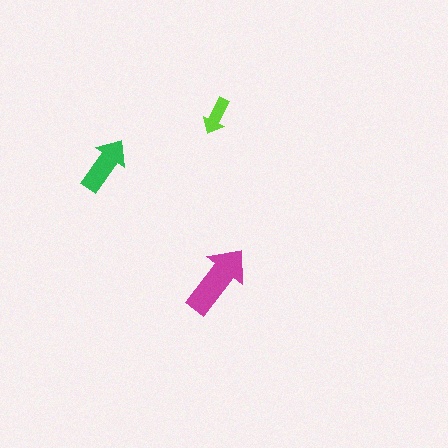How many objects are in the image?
There are 3 objects in the image.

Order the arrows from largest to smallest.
the magenta one, the green one, the lime one.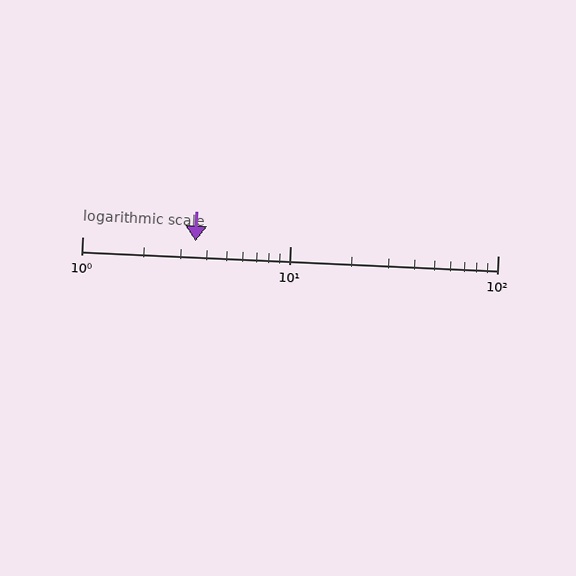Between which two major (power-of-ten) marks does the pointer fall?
The pointer is between 1 and 10.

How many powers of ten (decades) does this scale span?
The scale spans 2 decades, from 1 to 100.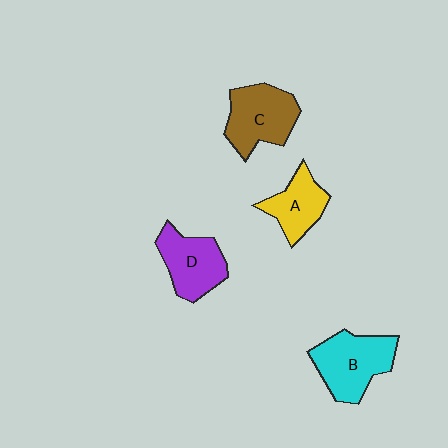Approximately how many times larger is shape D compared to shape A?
Approximately 1.2 times.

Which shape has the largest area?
Shape B (cyan).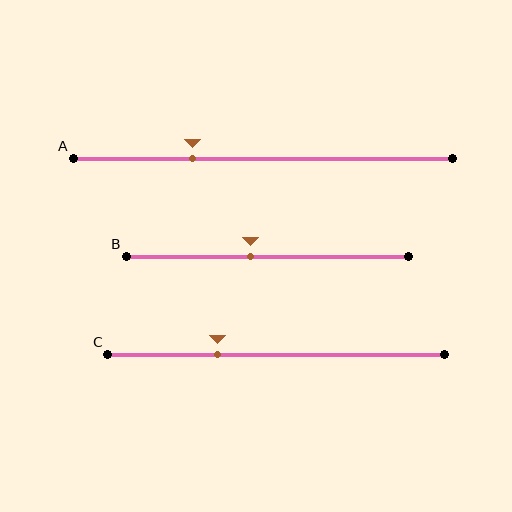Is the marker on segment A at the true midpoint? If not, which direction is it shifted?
No, the marker on segment A is shifted to the left by about 18% of the segment length.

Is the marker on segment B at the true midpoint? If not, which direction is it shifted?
No, the marker on segment B is shifted to the left by about 6% of the segment length.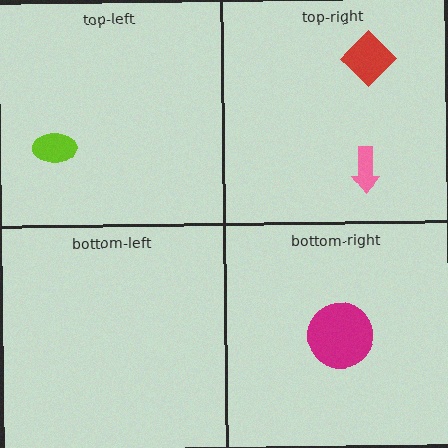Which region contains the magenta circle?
The bottom-right region.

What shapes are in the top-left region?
The lime ellipse.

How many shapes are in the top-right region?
2.